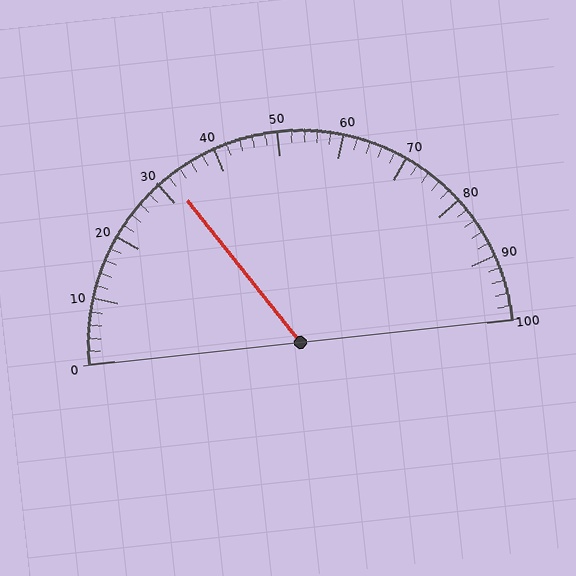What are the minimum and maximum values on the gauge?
The gauge ranges from 0 to 100.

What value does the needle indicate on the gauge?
The needle indicates approximately 32.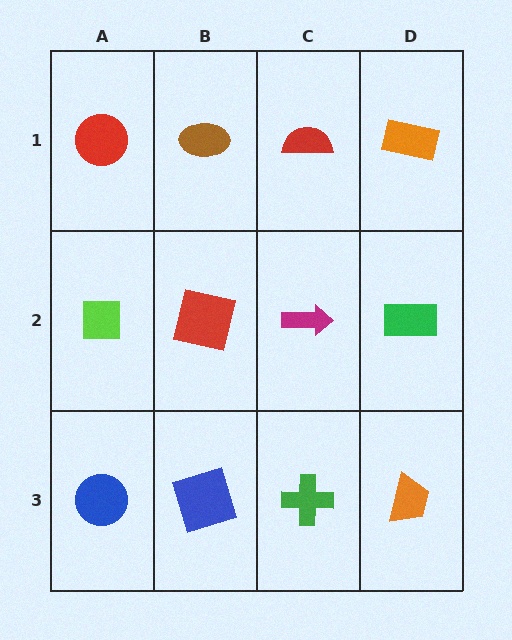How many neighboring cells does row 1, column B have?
3.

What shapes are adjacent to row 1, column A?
A lime square (row 2, column A), a brown ellipse (row 1, column B).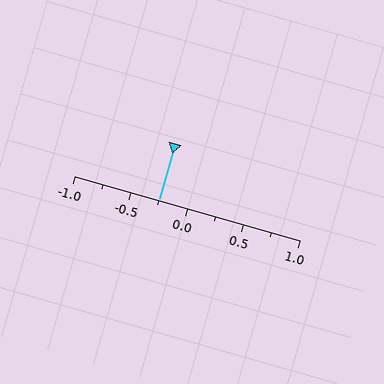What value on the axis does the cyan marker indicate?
The marker indicates approximately -0.25.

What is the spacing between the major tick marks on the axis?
The major ticks are spaced 0.5 apart.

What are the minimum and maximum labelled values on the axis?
The axis runs from -1.0 to 1.0.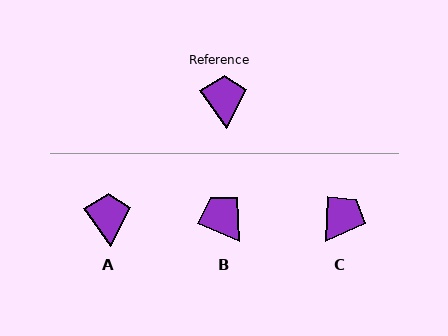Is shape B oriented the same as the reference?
No, it is off by about 31 degrees.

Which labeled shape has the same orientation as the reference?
A.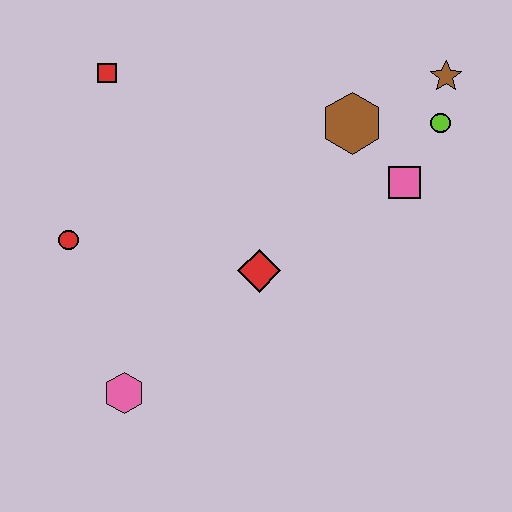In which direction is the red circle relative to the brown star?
The red circle is to the left of the brown star.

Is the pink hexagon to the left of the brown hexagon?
Yes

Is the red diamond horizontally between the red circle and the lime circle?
Yes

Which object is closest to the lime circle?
The brown star is closest to the lime circle.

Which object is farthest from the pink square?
The pink hexagon is farthest from the pink square.